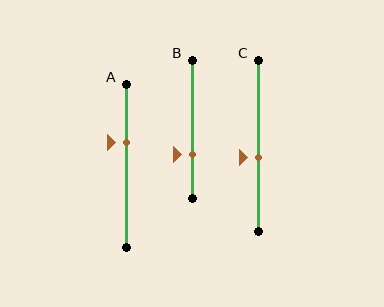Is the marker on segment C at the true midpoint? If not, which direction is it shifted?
No, the marker on segment C is shifted downward by about 7% of the segment length.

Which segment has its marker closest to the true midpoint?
Segment C has its marker closest to the true midpoint.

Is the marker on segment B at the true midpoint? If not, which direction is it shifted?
No, the marker on segment B is shifted downward by about 18% of the segment length.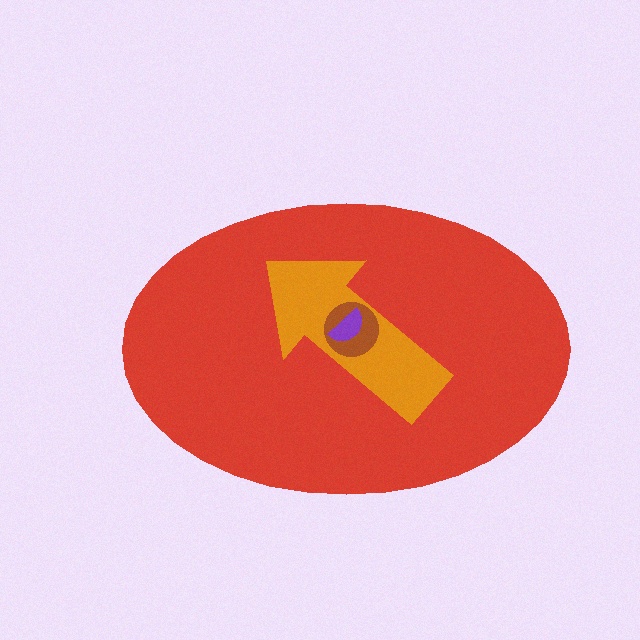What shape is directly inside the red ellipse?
The orange arrow.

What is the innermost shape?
The purple semicircle.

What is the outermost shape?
The red ellipse.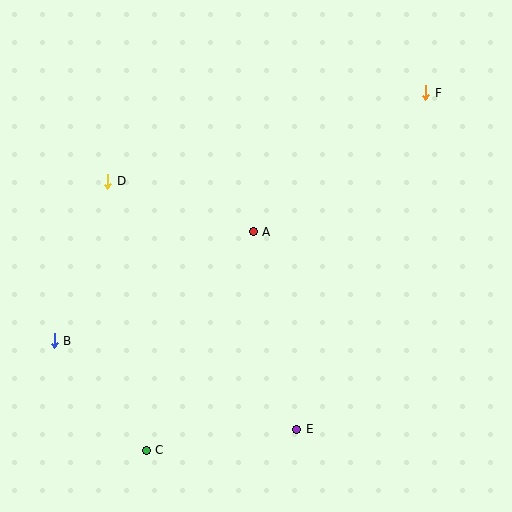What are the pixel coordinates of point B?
Point B is at (54, 341).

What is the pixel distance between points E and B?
The distance between E and B is 258 pixels.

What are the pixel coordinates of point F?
Point F is at (426, 93).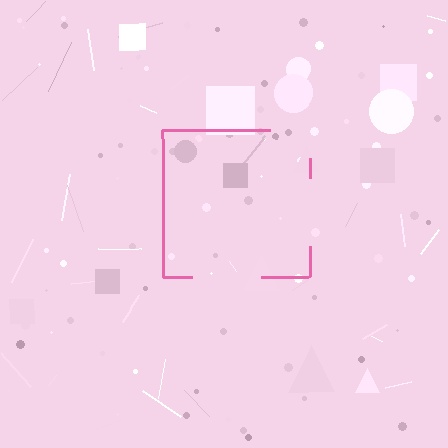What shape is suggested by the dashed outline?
The dashed outline suggests a square.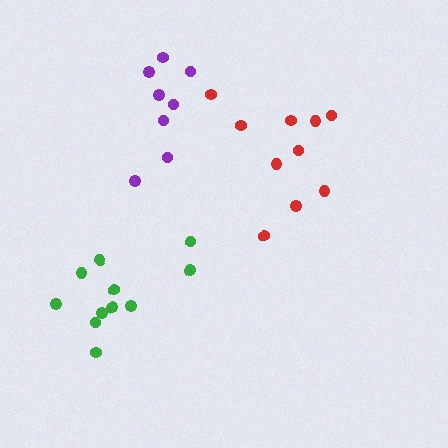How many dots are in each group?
Group 1: 10 dots, Group 2: 11 dots, Group 3: 8 dots (29 total).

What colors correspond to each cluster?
The clusters are colored: red, green, purple.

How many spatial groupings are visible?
There are 3 spatial groupings.